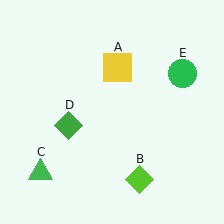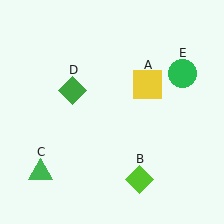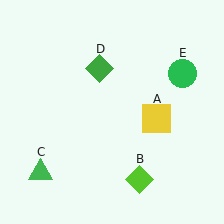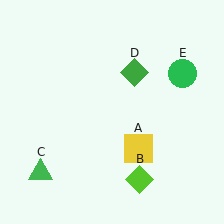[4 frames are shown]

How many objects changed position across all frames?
2 objects changed position: yellow square (object A), green diamond (object D).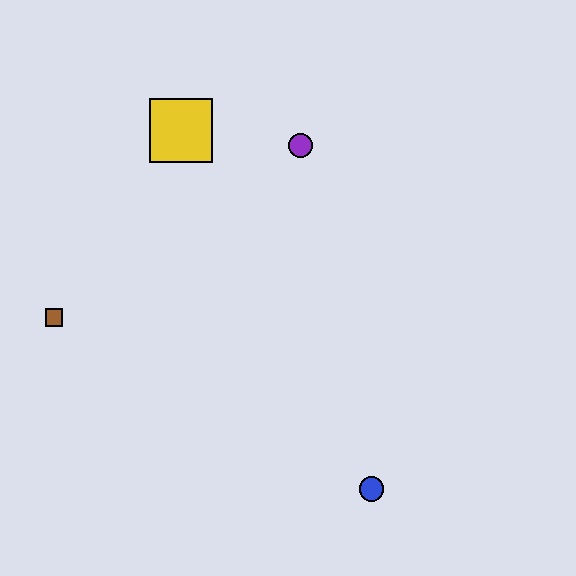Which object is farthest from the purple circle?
The blue circle is farthest from the purple circle.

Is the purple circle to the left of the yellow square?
No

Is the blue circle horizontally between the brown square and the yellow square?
No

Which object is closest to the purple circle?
The yellow square is closest to the purple circle.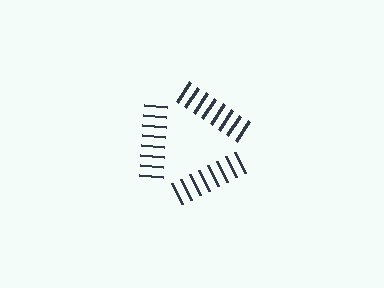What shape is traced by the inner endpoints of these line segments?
An illusory triangle — the line segments terminate on its edges but no continuous stroke is drawn.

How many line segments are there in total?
24 — 8 along each of the 3 edges.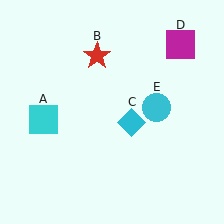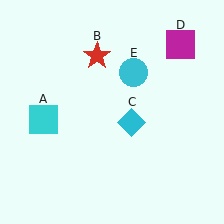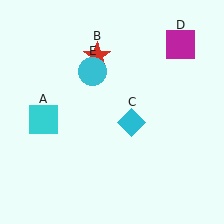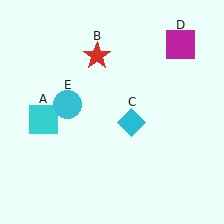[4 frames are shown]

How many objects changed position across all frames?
1 object changed position: cyan circle (object E).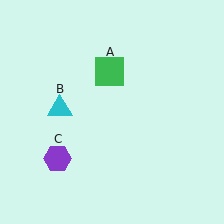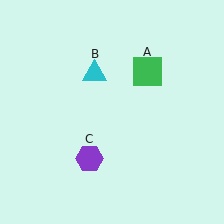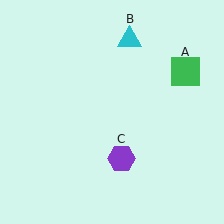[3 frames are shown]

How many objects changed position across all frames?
3 objects changed position: green square (object A), cyan triangle (object B), purple hexagon (object C).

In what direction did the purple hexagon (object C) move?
The purple hexagon (object C) moved right.